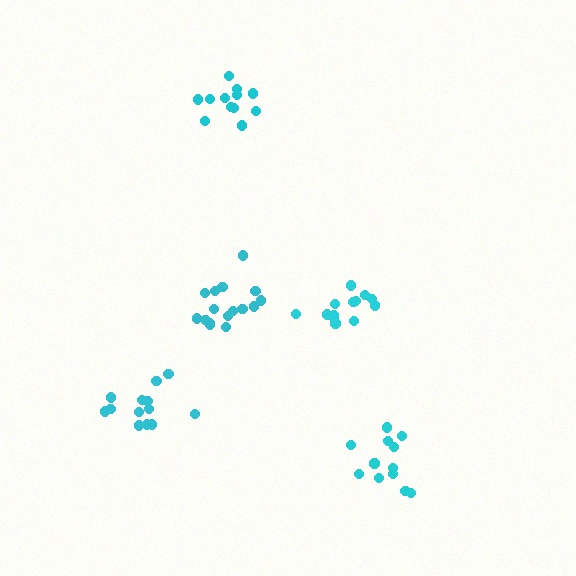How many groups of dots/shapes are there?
There are 5 groups.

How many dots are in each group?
Group 1: 13 dots, Group 2: 16 dots, Group 3: 12 dots, Group 4: 13 dots, Group 5: 12 dots (66 total).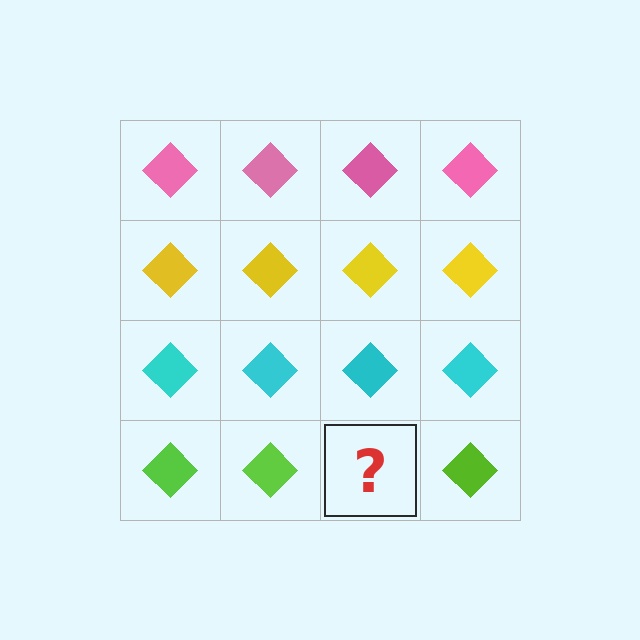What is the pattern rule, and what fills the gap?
The rule is that each row has a consistent color. The gap should be filled with a lime diamond.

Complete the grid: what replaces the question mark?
The question mark should be replaced with a lime diamond.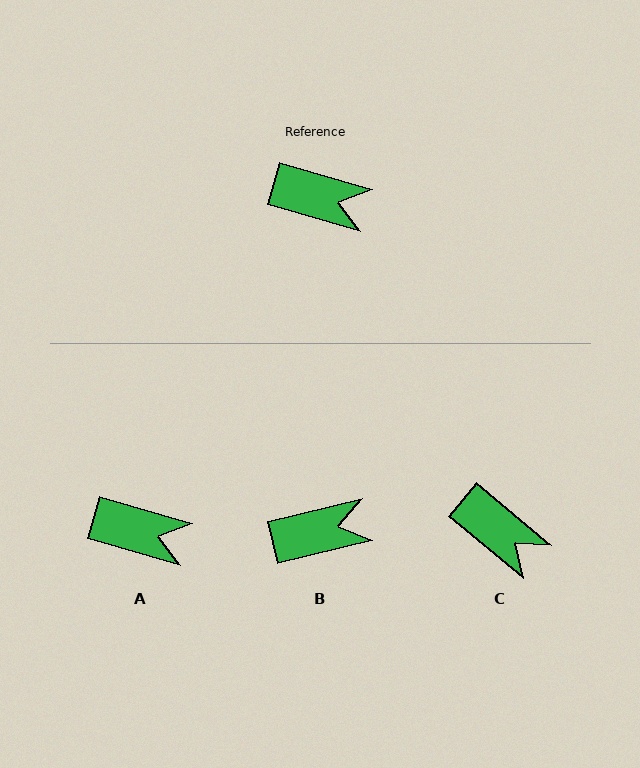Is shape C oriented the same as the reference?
No, it is off by about 24 degrees.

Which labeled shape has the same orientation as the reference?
A.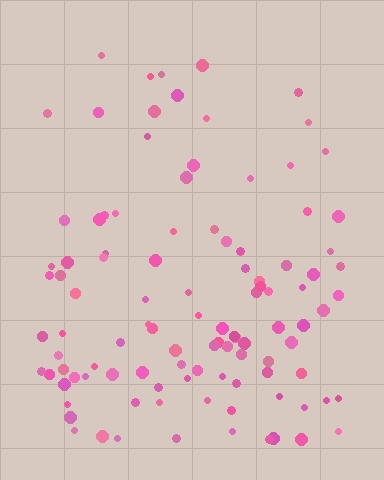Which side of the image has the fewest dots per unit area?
The top.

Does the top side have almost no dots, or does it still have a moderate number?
Still a moderate number, just noticeably fewer than the bottom.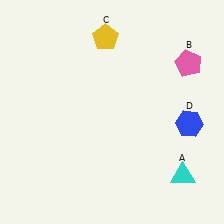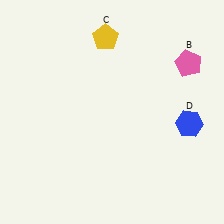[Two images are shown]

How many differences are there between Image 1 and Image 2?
There is 1 difference between the two images.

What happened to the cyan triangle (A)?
The cyan triangle (A) was removed in Image 2. It was in the bottom-right area of Image 1.